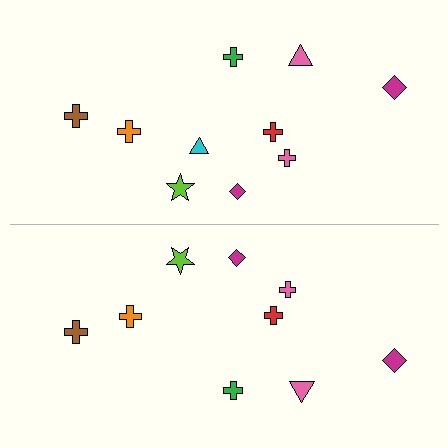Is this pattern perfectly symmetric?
No, the pattern is not perfectly symmetric. A cyan triangle is missing from the bottom side.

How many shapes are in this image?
There are 19 shapes in this image.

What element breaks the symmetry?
A cyan triangle is missing from the bottom side.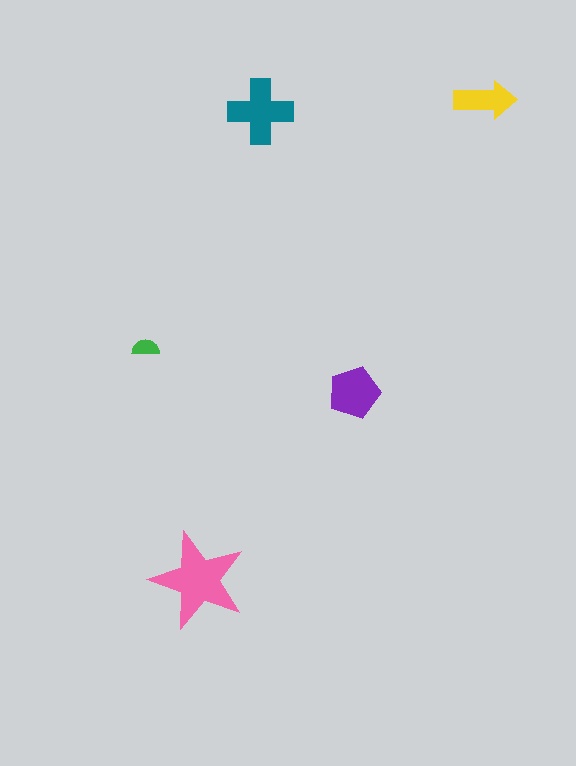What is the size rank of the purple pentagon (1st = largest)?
3rd.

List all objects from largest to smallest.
The pink star, the teal cross, the purple pentagon, the yellow arrow, the green semicircle.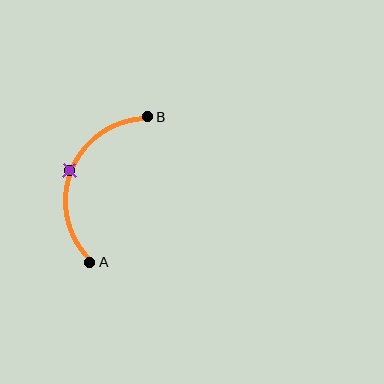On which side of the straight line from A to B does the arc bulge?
The arc bulges to the left of the straight line connecting A and B.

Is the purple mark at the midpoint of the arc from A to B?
Yes. The purple mark lies on the arc at equal arc-length from both A and B — it is the arc midpoint.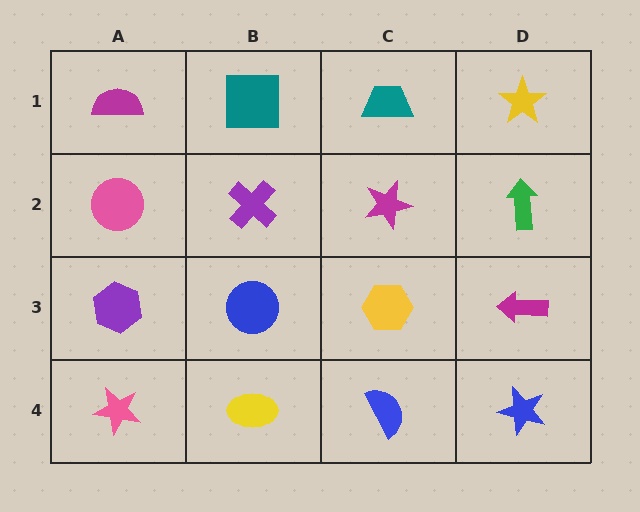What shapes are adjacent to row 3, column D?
A green arrow (row 2, column D), a blue star (row 4, column D), a yellow hexagon (row 3, column C).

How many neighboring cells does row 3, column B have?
4.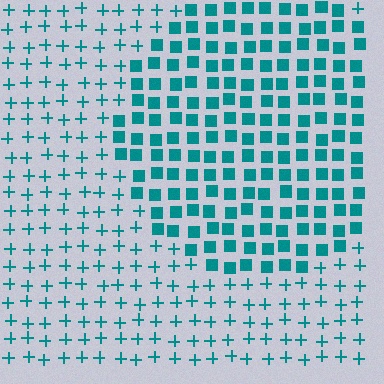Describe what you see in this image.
The image is filled with small teal elements arranged in a uniform grid. A circle-shaped region contains squares, while the surrounding area contains plus signs. The boundary is defined purely by the change in element shape.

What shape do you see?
I see a circle.